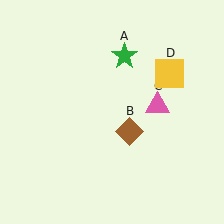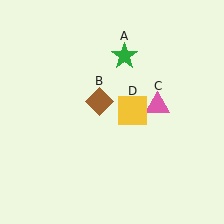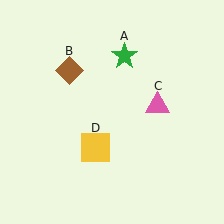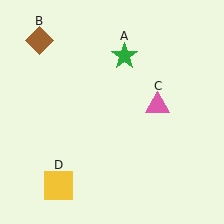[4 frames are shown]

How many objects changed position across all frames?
2 objects changed position: brown diamond (object B), yellow square (object D).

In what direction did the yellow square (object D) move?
The yellow square (object D) moved down and to the left.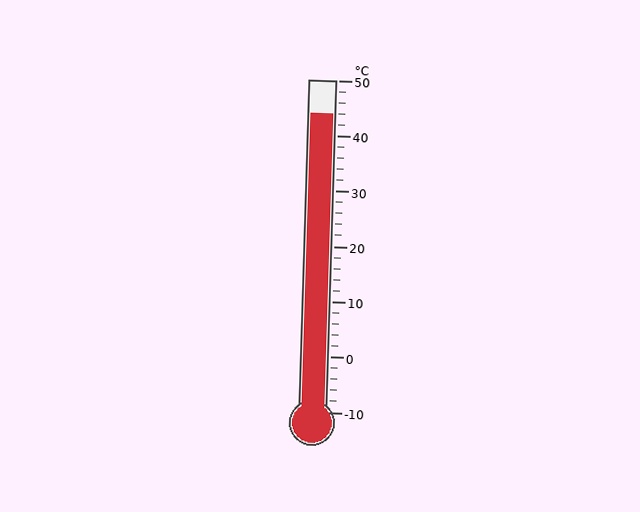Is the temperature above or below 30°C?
The temperature is above 30°C.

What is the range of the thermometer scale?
The thermometer scale ranges from -10°C to 50°C.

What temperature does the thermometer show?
The thermometer shows approximately 44°C.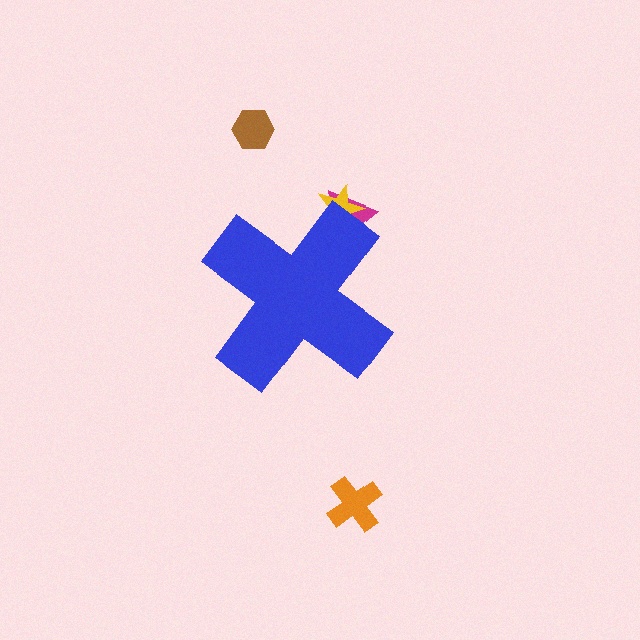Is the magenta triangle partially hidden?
Yes, the magenta triangle is partially hidden behind the blue cross.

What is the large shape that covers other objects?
A blue cross.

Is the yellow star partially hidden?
Yes, the yellow star is partially hidden behind the blue cross.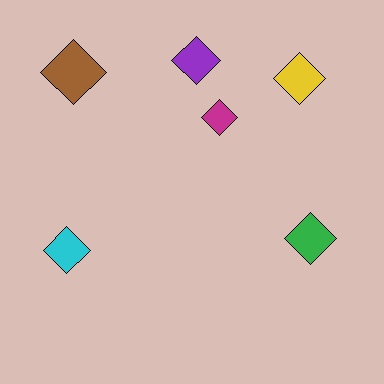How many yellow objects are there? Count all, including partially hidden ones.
There is 1 yellow object.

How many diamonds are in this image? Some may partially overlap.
There are 6 diamonds.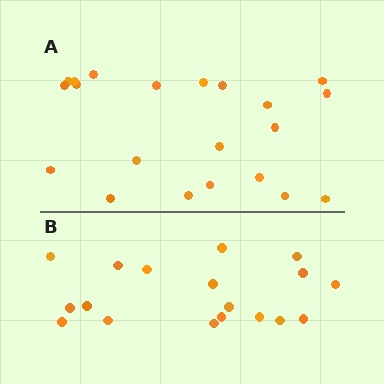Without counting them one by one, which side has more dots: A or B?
Region A (the top region) has more dots.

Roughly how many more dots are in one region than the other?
Region A has just a few more — roughly 2 or 3 more dots than region B.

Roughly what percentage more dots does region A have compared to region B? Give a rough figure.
About 15% more.